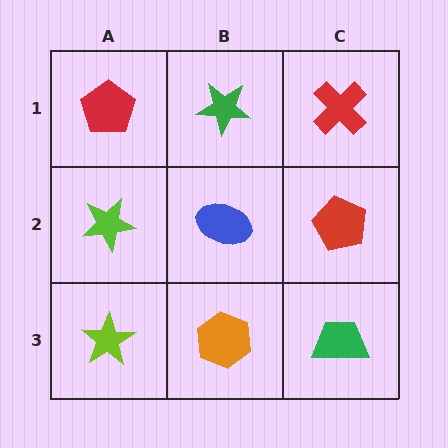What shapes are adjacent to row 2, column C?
A red cross (row 1, column C), a green trapezoid (row 3, column C), a blue ellipse (row 2, column B).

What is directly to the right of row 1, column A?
A green star.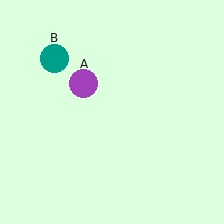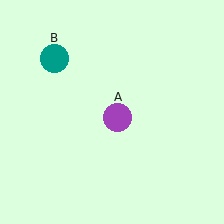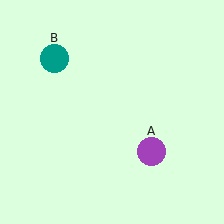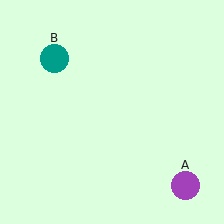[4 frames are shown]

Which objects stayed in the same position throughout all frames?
Teal circle (object B) remained stationary.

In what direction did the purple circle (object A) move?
The purple circle (object A) moved down and to the right.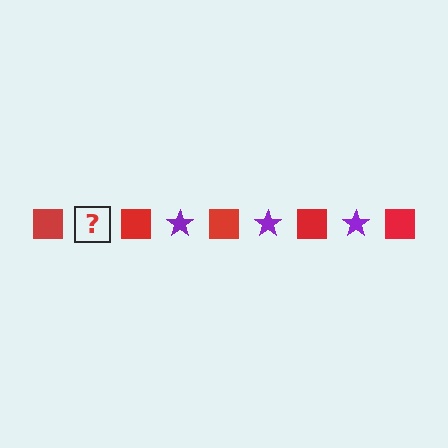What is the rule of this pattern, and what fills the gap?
The rule is that the pattern alternates between red square and purple star. The gap should be filled with a purple star.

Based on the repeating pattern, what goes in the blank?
The blank should be a purple star.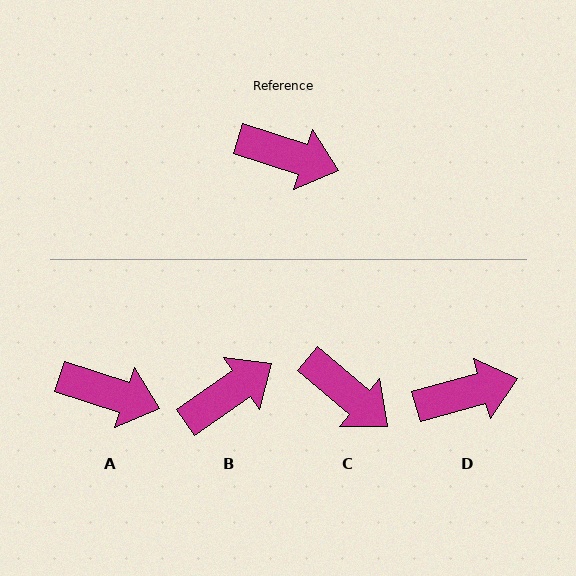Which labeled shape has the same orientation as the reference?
A.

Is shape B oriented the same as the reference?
No, it is off by about 52 degrees.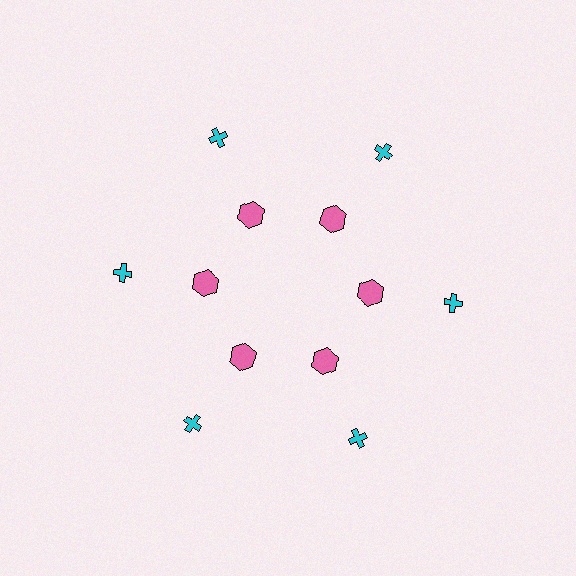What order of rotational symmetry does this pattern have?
This pattern has 6-fold rotational symmetry.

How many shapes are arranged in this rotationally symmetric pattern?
There are 12 shapes, arranged in 6 groups of 2.